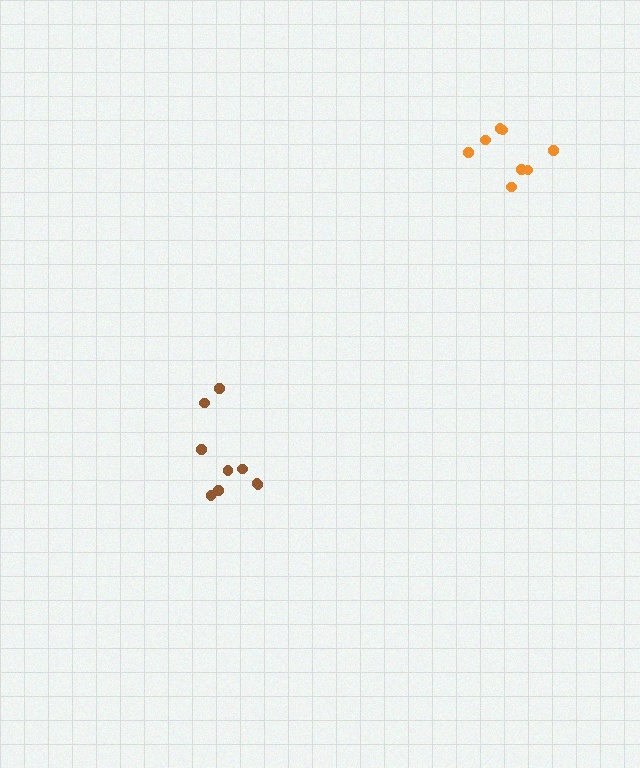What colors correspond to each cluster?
The clusters are colored: brown, orange.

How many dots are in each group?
Group 1: 9 dots, Group 2: 8 dots (17 total).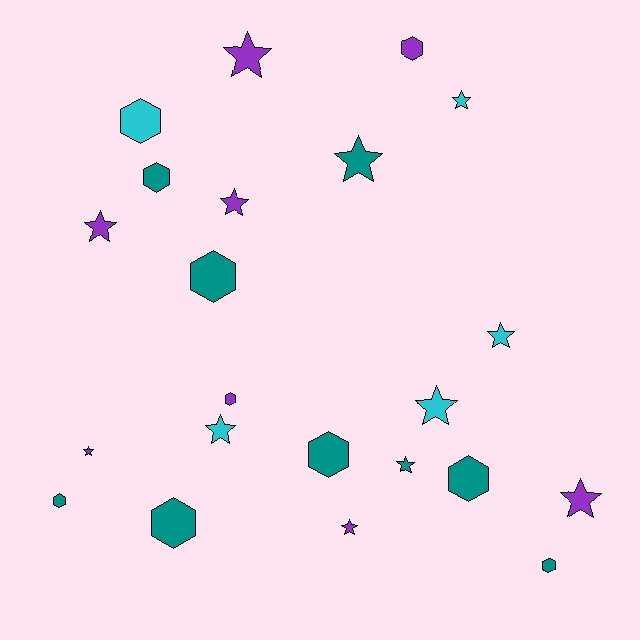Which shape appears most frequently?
Star, with 12 objects.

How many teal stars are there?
There are 2 teal stars.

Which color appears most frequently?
Teal, with 9 objects.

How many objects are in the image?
There are 22 objects.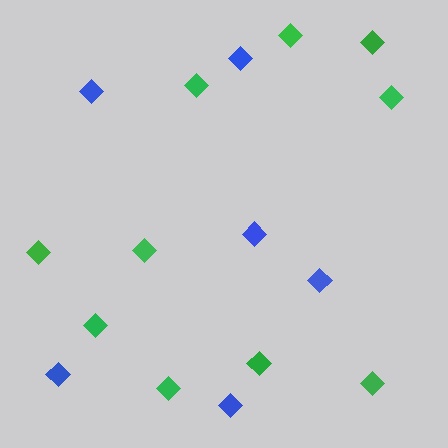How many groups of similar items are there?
There are 2 groups: one group of green diamonds (10) and one group of blue diamonds (6).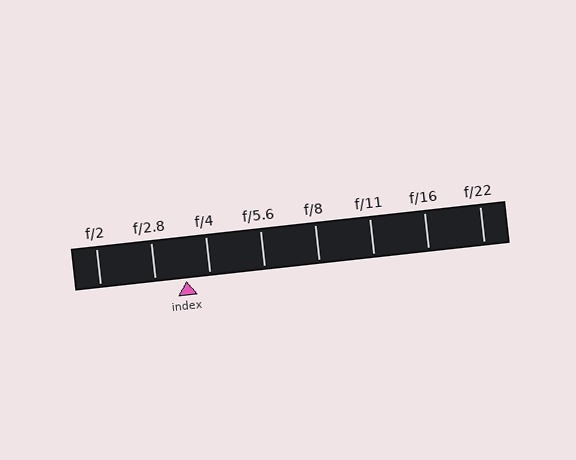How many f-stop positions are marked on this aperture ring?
There are 8 f-stop positions marked.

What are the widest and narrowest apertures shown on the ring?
The widest aperture shown is f/2 and the narrowest is f/22.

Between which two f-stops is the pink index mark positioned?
The index mark is between f/2.8 and f/4.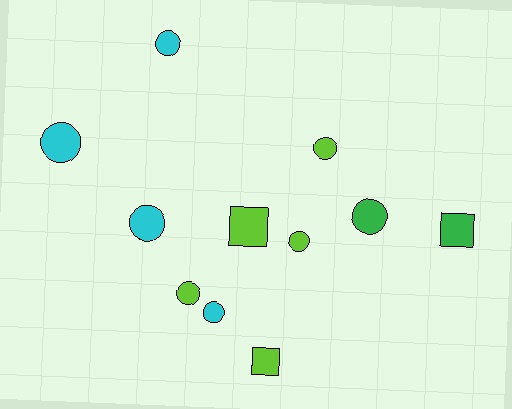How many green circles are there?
There is 1 green circle.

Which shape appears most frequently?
Circle, with 8 objects.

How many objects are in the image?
There are 11 objects.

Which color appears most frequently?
Lime, with 5 objects.